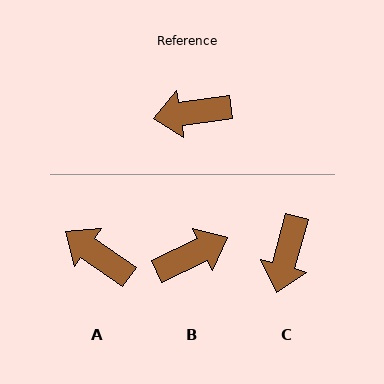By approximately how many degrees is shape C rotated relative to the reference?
Approximately 67 degrees counter-clockwise.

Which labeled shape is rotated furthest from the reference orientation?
B, about 163 degrees away.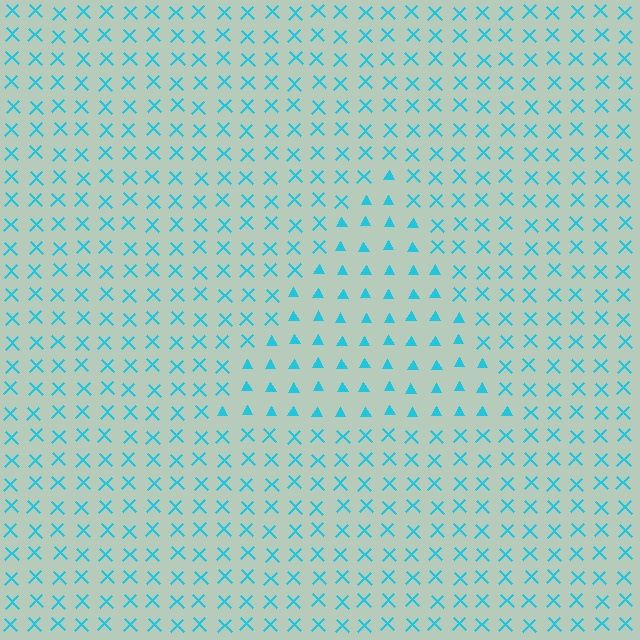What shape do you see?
I see a triangle.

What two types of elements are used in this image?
The image uses triangles inside the triangle region and X marks outside it.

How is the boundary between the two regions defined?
The boundary is defined by a change in element shape: triangles inside vs. X marks outside. All elements share the same color and spacing.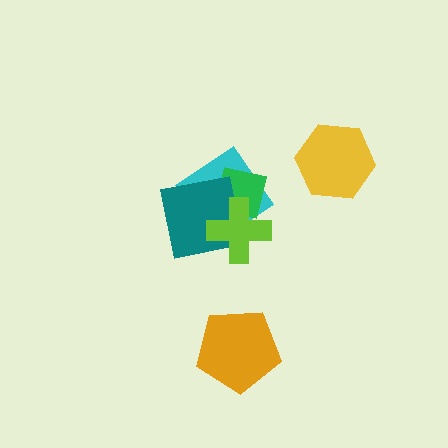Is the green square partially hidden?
Yes, it is partially covered by another shape.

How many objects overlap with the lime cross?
3 objects overlap with the lime cross.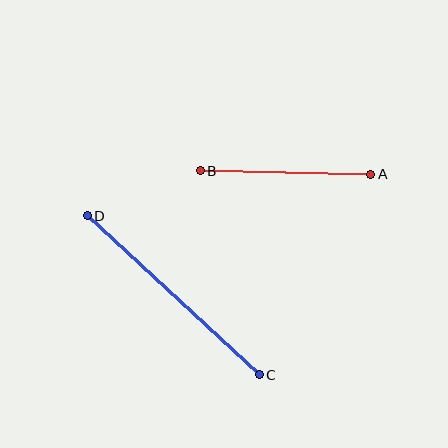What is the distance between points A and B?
The distance is approximately 171 pixels.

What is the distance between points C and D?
The distance is approximately 234 pixels.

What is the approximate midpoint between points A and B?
The midpoint is at approximately (286, 172) pixels.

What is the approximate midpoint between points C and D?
The midpoint is at approximately (173, 295) pixels.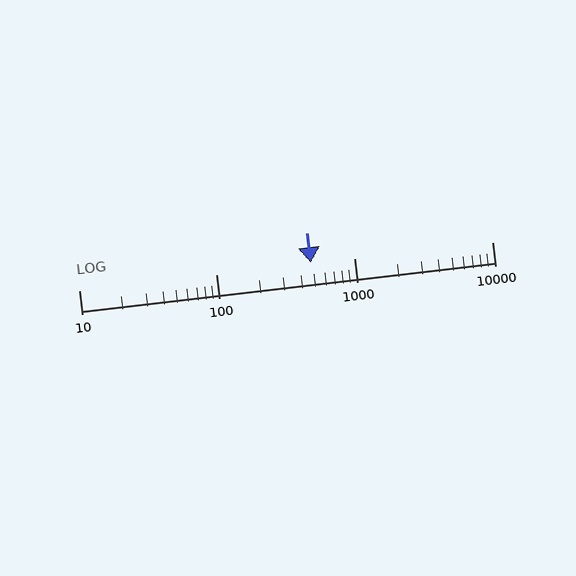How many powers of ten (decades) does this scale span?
The scale spans 3 decades, from 10 to 10000.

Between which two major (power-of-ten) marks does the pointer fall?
The pointer is between 100 and 1000.